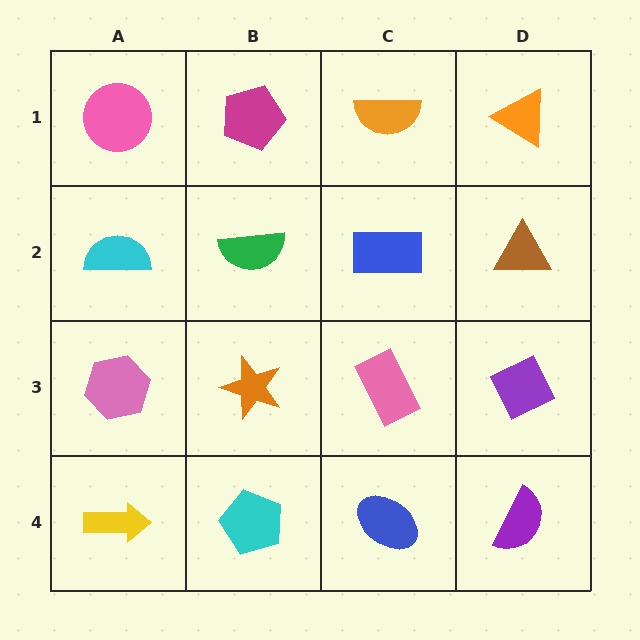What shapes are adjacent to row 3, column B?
A green semicircle (row 2, column B), a cyan pentagon (row 4, column B), a pink hexagon (row 3, column A), a pink rectangle (row 3, column C).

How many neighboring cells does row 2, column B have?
4.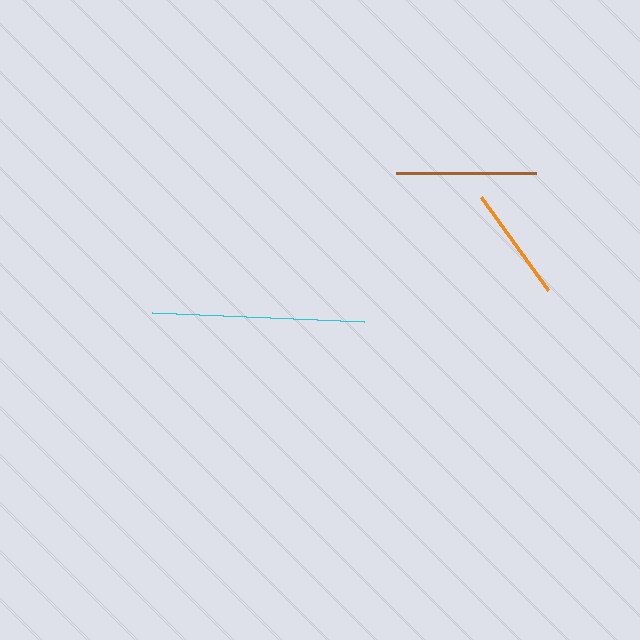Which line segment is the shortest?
The orange line is the shortest at approximately 114 pixels.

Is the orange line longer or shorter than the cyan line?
The cyan line is longer than the orange line.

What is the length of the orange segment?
The orange segment is approximately 114 pixels long.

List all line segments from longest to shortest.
From longest to shortest: cyan, brown, orange.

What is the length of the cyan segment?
The cyan segment is approximately 212 pixels long.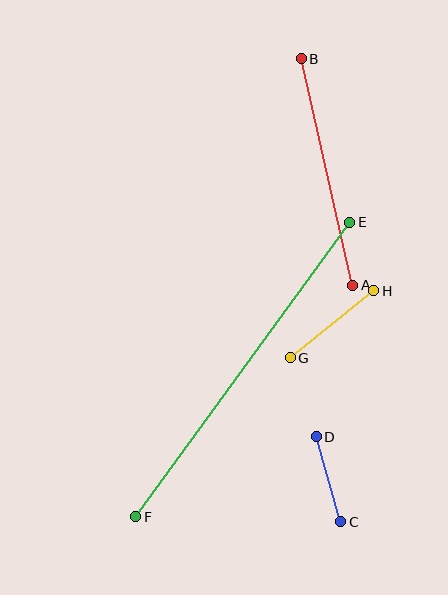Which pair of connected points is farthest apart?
Points E and F are farthest apart.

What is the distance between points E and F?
The distance is approximately 364 pixels.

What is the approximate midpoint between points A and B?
The midpoint is at approximately (327, 172) pixels.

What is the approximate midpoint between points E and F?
The midpoint is at approximately (243, 369) pixels.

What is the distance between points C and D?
The distance is approximately 88 pixels.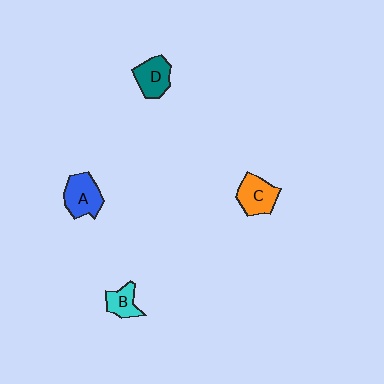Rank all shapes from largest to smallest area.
From largest to smallest: A (blue), C (orange), D (teal), B (cyan).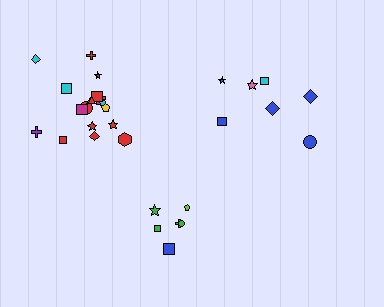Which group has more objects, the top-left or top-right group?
The top-left group.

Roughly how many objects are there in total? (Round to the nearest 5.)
Roughly 30 objects in total.